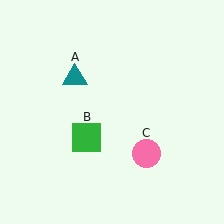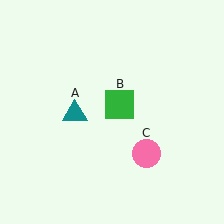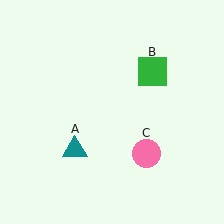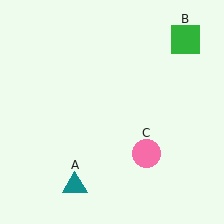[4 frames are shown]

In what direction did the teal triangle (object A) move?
The teal triangle (object A) moved down.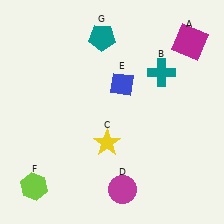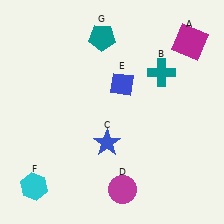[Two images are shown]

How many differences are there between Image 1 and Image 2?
There are 2 differences between the two images.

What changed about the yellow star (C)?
In Image 1, C is yellow. In Image 2, it changed to blue.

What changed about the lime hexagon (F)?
In Image 1, F is lime. In Image 2, it changed to cyan.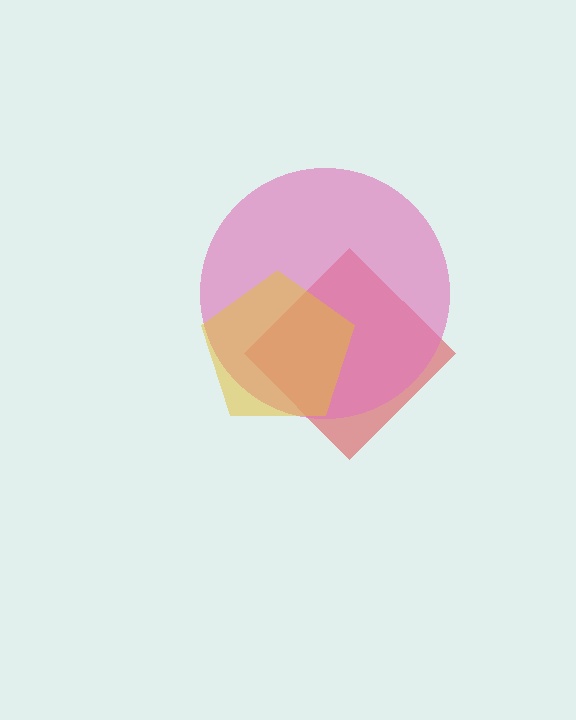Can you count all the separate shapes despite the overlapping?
Yes, there are 3 separate shapes.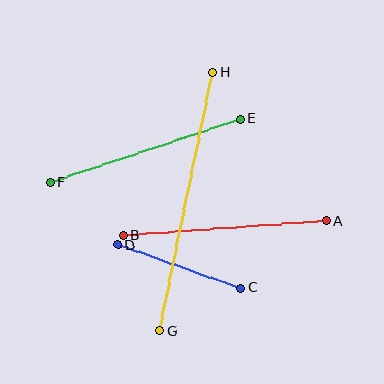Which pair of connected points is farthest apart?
Points G and H are farthest apart.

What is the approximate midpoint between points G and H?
The midpoint is at approximately (186, 202) pixels.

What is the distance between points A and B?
The distance is approximately 203 pixels.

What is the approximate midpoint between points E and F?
The midpoint is at approximately (145, 151) pixels.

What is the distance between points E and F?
The distance is approximately 201 pixels.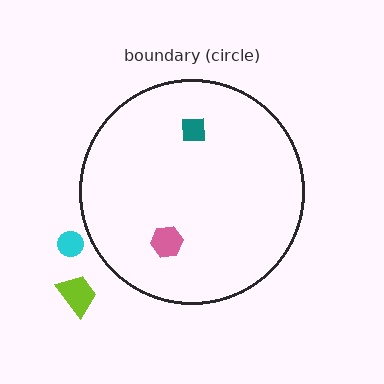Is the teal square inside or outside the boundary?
Inside.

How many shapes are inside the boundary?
2 inside, 2 outside.